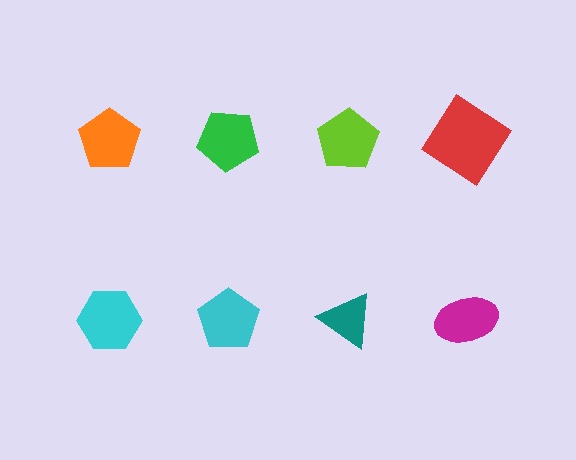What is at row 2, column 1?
A cyan hexagon.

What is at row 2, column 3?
A teal triangle.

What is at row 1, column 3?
A lime pentagon.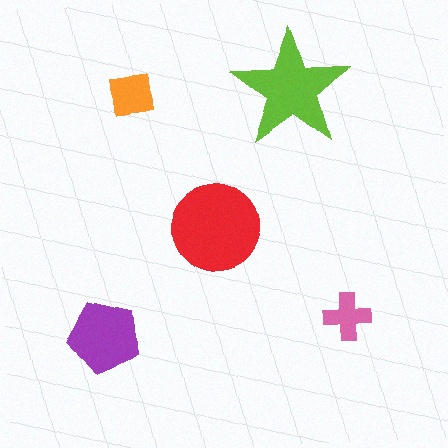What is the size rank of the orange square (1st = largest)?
4th.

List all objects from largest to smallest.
The red circle, the lime star, the purple pentagon, the orange square, the pink cross.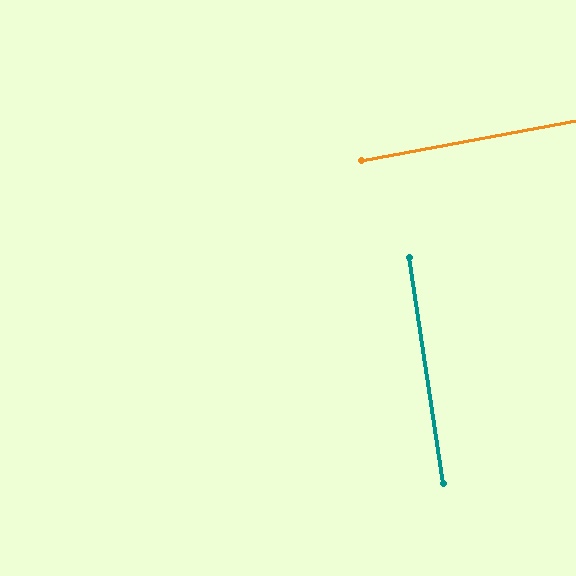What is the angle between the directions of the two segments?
Approximately 88 degrees.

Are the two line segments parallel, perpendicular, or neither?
Perpendicular — they meet at approximately 88°.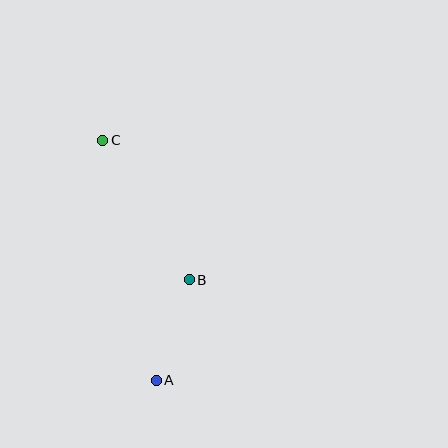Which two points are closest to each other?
Points A and B are closest to each other.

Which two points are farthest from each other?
Points A and C are farthest from each other.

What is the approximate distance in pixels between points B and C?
The distance between B and C is approximately 164 pixels.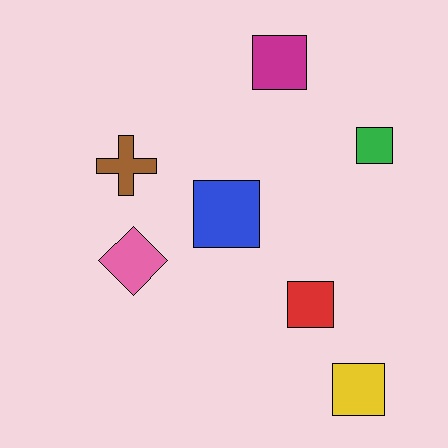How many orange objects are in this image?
There are no orange objects.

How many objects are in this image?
There are 7 objects.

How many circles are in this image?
There are no circles.